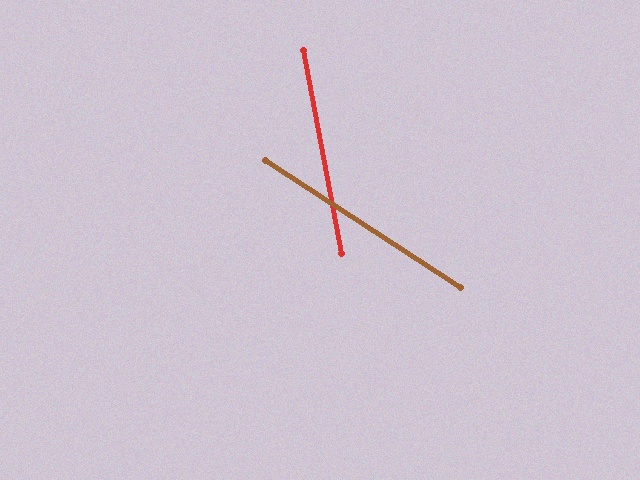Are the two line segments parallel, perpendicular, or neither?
Neither parallel nor perpendicular — they differ by about 46°.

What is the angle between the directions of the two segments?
Approximately 46 degrees.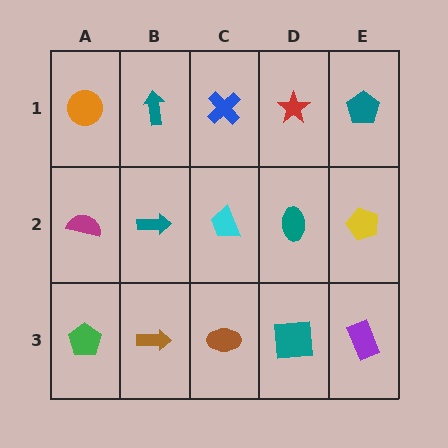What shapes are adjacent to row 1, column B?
A teal arrow (row 2, column B), an orange circle (row 1, column A), a blue cross (row 1, column C).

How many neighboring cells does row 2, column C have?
4.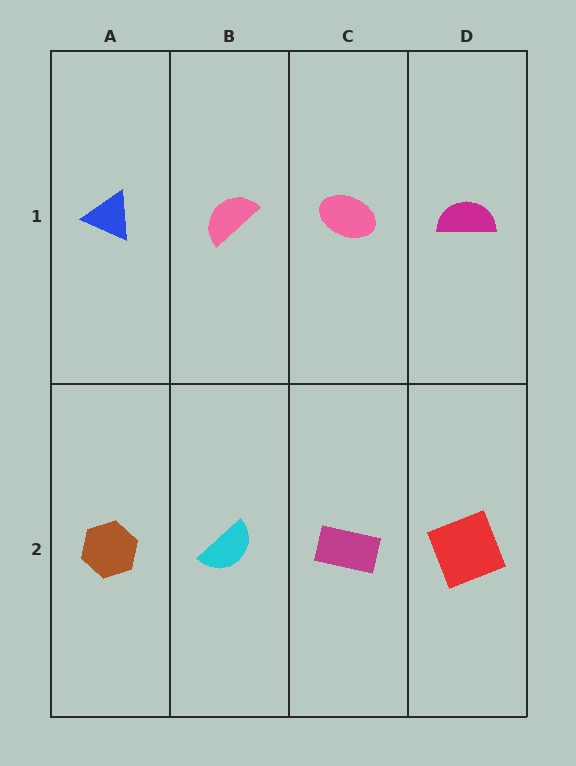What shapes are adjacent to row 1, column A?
A brown hexagon (row 2, column A), a pink semicircle (row 1, column B).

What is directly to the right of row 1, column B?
A pink ellipse.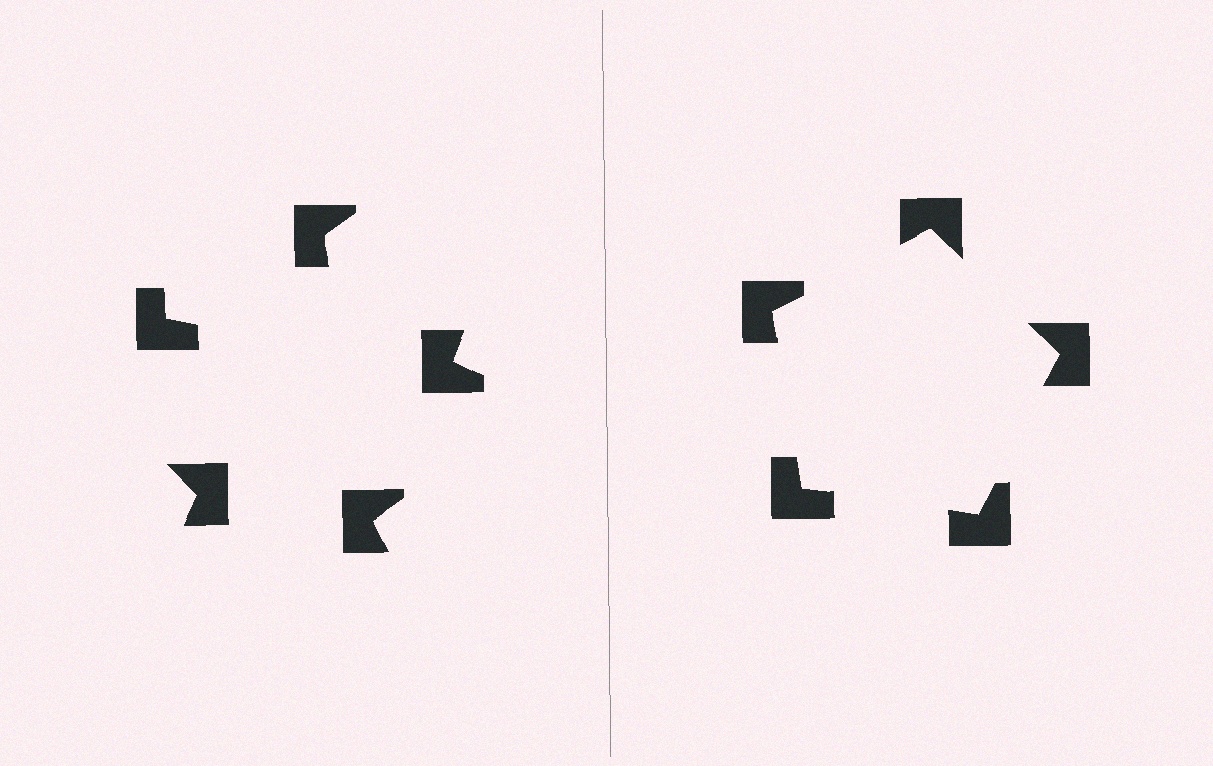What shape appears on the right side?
An illusory pentagon.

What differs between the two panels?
The notched squares are positioned identically on both sides; only the wedge orientations differ. On the right they align to a pentagon; on the left they are misaligned.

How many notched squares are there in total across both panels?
10 — 5 on each side.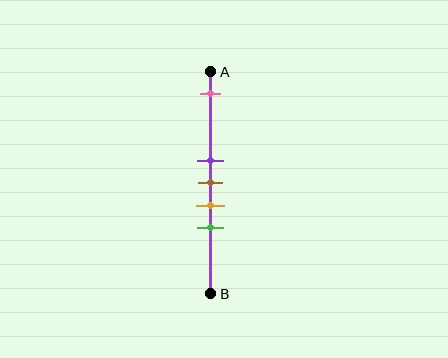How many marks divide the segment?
There are 5 marks dividing the segment.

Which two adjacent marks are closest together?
The purple and brown marks are the closest adjacent pair.